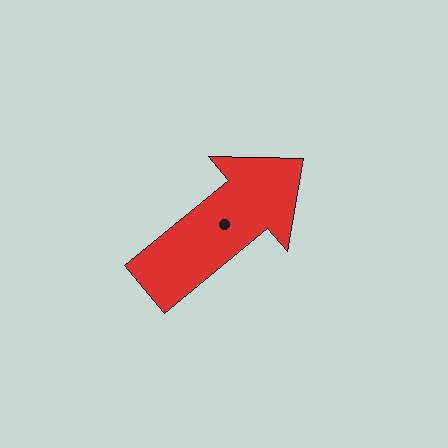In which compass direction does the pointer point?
Northeast.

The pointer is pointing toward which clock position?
Roughly 2 o'clock.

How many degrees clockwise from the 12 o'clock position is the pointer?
Approximately 50 degrees.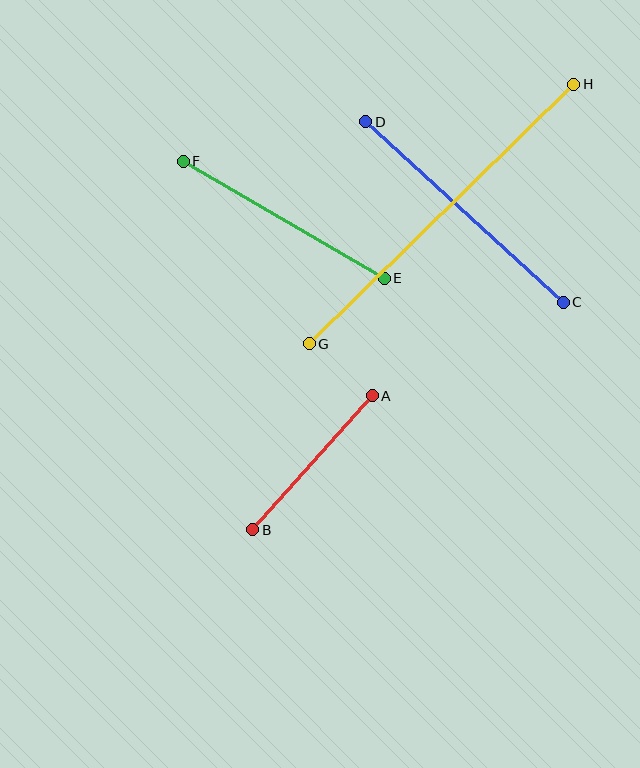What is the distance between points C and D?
The distance is approximately 267 pixels.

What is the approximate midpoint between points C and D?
The midpoint is at approximately (464, 212) pixels.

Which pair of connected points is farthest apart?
Points G and H are farthest apart.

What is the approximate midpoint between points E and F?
The midpoint is at approximately (284, 220) pixels.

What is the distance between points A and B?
The distance is approximately 180 pixels.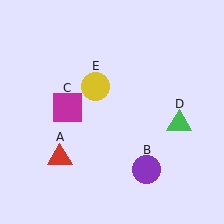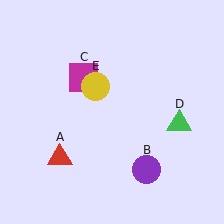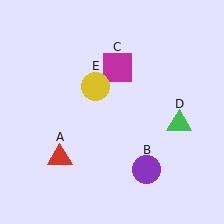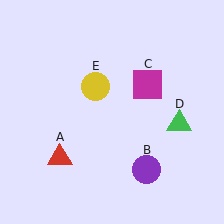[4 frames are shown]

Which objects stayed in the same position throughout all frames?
Red triangle (object A) and purple circle (object B) and green triangle (object D) and yellow circle (object E) remained stationary.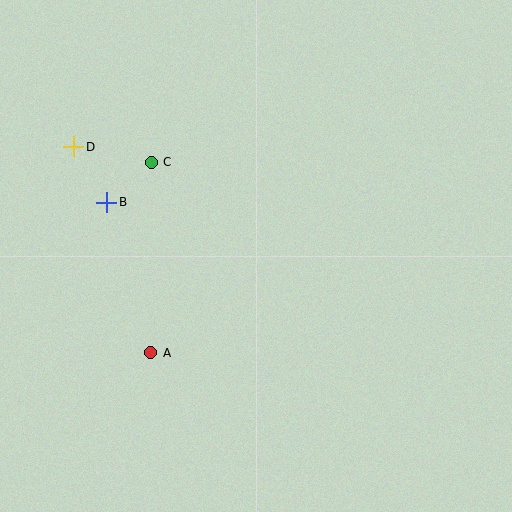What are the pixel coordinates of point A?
Point A is at (151, 353).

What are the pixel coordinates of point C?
Point C is at (151, 162).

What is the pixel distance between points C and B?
The distance between C and B is 60 pixels.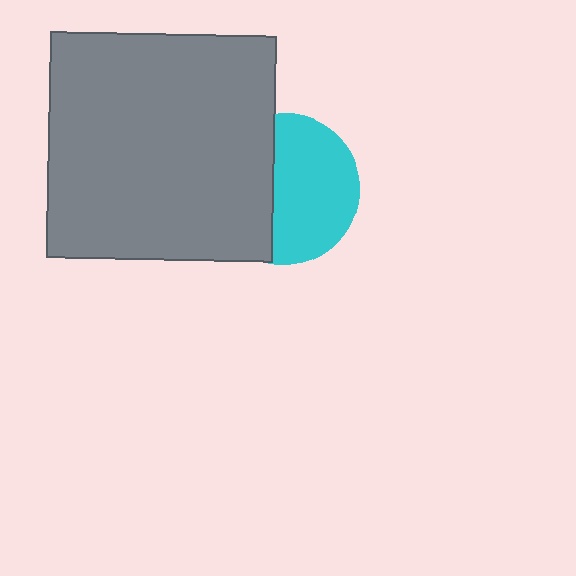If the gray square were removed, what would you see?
You would see the complete cyan circle.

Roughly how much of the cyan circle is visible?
About half of it is visible (roughly 59%).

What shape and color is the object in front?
The object in front is a gray square.